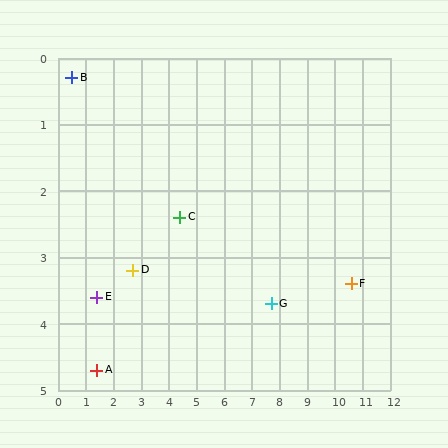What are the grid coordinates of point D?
Point D is at approximately (2.7, 3.2).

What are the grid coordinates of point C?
Point C is at approximately (4.4, 2.4).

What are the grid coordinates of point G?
Point G is at approximately (7.7, 3.7).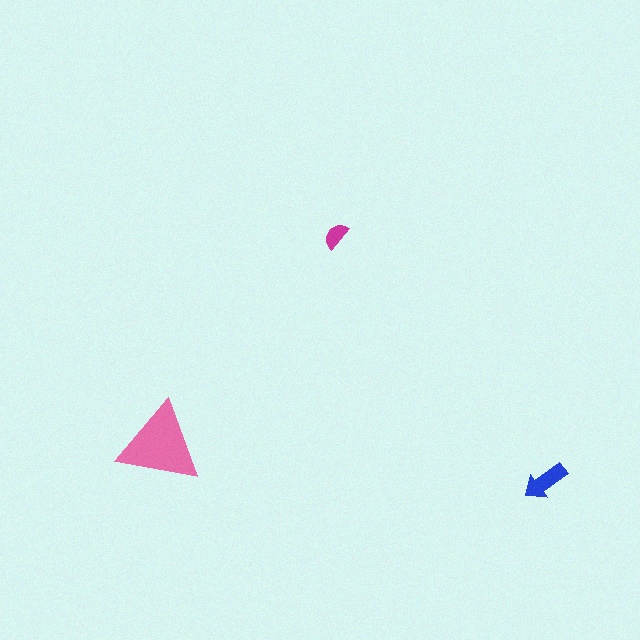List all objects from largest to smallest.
The pink triangle, the blue arrow, the magenta semicircle.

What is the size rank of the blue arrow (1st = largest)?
2nd.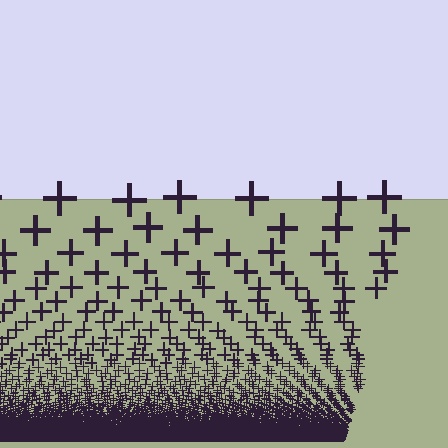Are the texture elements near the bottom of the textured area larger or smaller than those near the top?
Smaller. The gradient is inverted — elements near the bottom are smaller and denser.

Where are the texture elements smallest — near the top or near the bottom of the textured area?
Near the bottom.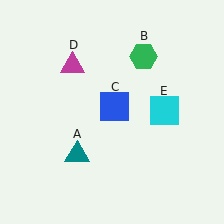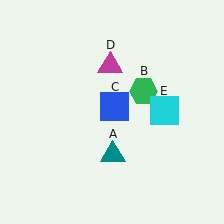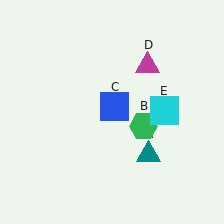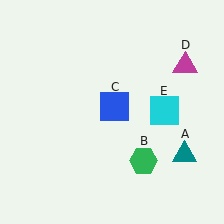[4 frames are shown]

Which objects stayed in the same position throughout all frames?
Blue square (object C) and cyan square (object E) remained stationary.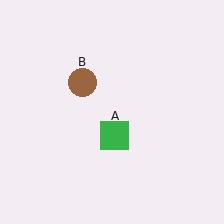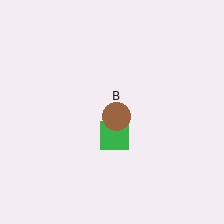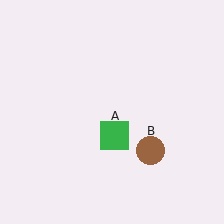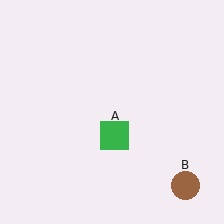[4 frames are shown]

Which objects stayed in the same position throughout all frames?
Green square (object A) remained stationary.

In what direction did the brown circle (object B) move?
The brown circle (object B) moved down and to the right.